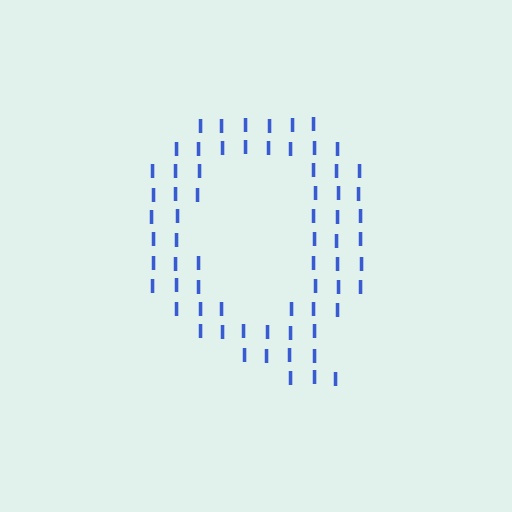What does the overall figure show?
The overall figure shows the letter Q.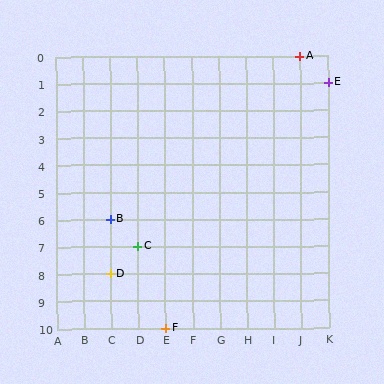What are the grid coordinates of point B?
Point B is at grid coordinates (C, 6).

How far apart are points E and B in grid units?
Points E and B are 8 columns and 5 rows apart (about 9.4 grid units diagonally).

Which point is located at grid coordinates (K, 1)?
Point E is at (K, 1).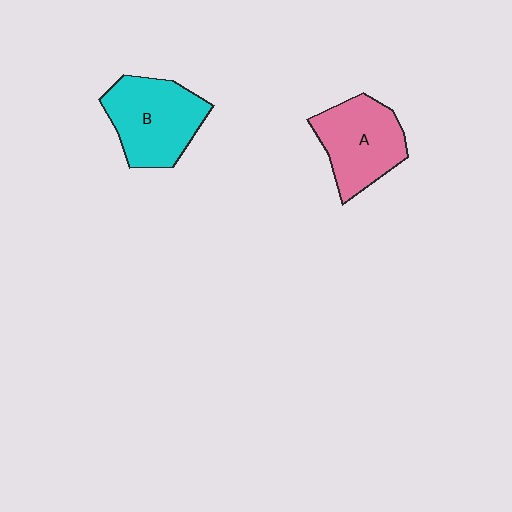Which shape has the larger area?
Shape B (cyan).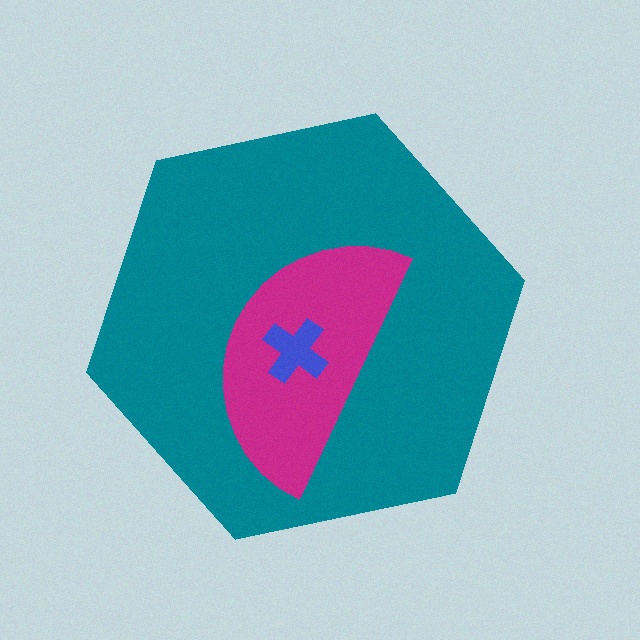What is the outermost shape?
The teal hexagon.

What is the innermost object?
The blue cross.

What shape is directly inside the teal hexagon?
The magenta semicircle.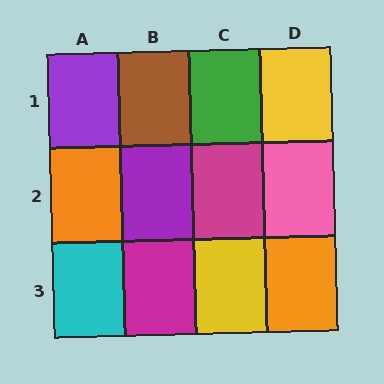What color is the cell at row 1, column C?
Green.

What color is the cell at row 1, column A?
Purple.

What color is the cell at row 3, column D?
Orange.